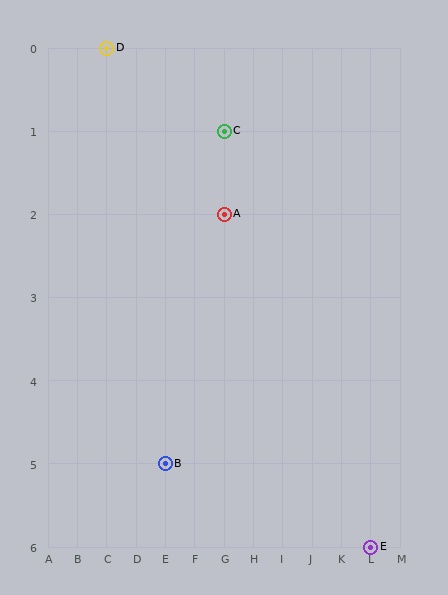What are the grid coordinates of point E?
Point E is at grid coordinates (L, 6).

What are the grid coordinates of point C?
Point C is at grid coordinates (G, 1).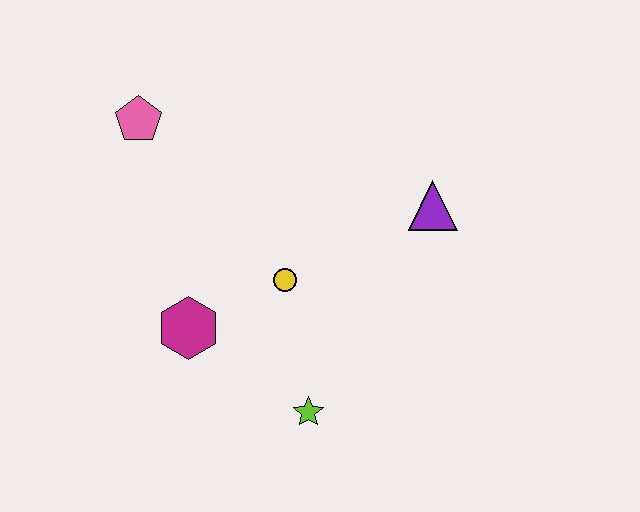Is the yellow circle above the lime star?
Yes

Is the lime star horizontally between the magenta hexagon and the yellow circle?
No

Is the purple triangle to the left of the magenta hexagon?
No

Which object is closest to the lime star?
The yellow circle is closest to the lime star.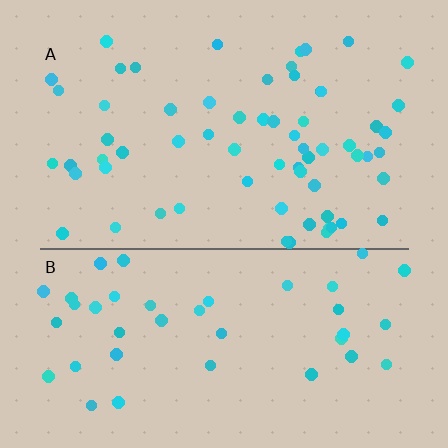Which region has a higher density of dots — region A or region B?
A (the top).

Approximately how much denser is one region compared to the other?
Approximately 1.5× — region A over region B.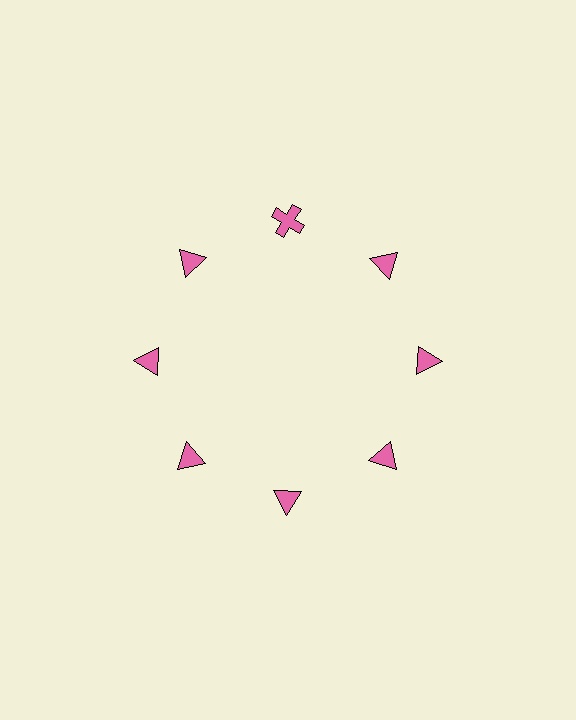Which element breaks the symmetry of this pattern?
The pink cross at roughly the 12 o'clock position breaks the symmetry. All other shapes are pink triangles.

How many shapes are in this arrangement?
There are 8 shapes arranged in a ring pattern.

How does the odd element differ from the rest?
It has a different shape: cross instead of triangle.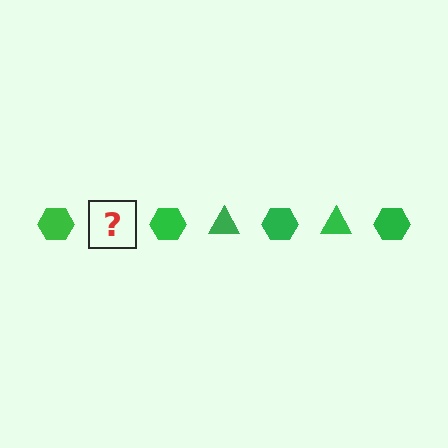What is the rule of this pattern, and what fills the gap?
The rule is that the pattern cycles through hexagon, triangle shapes in green. The gap should be filled with a green triangle.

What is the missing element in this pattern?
The missing element is a green triangle.